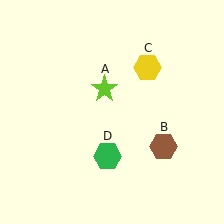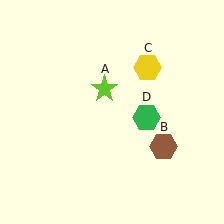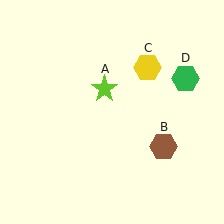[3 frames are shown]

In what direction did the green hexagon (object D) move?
The green hexagon (object D) moved up and to the right.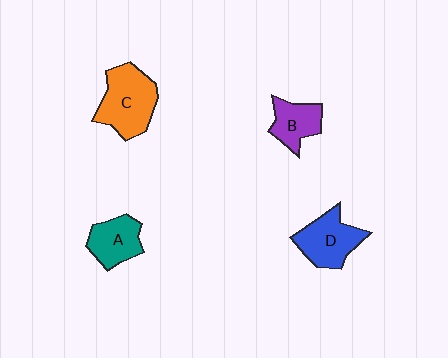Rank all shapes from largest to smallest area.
From largest to smallest: C (orange), D (blue), A (teal), B (purple).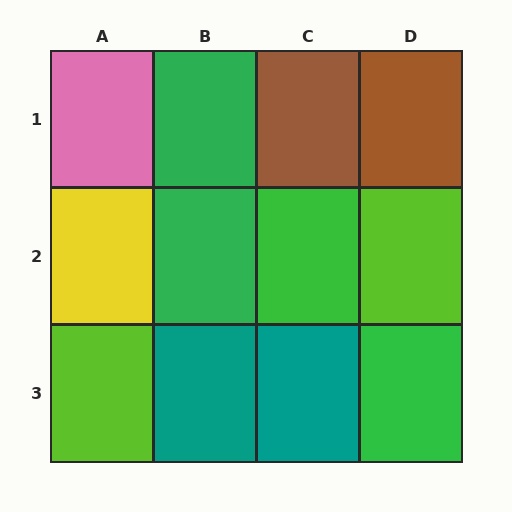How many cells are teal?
2 cells are teal.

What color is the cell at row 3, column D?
Green.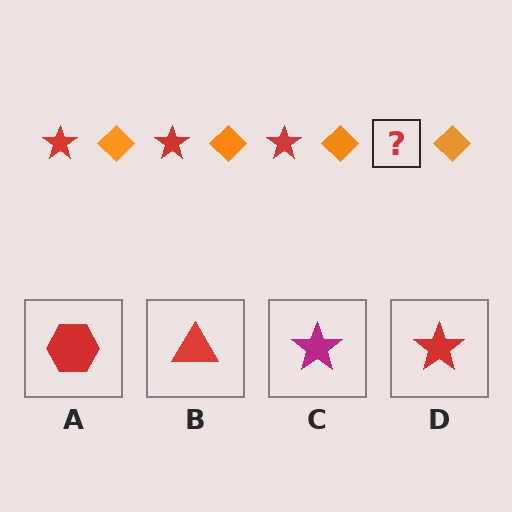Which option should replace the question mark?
Option D.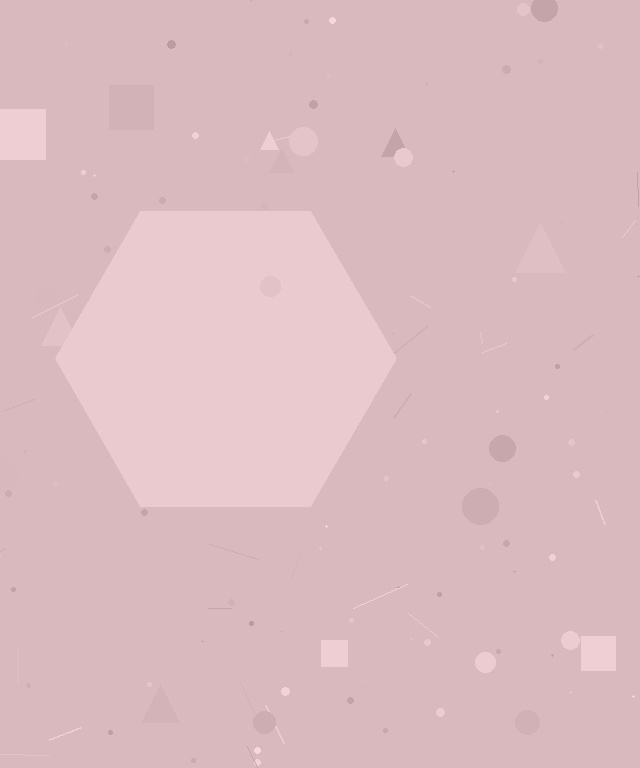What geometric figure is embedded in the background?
A hexagon is embedded in the background.